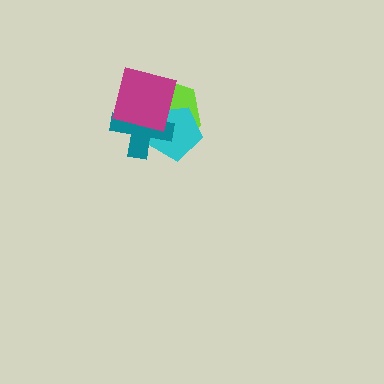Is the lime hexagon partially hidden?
Yes, it is partially covered by another shape.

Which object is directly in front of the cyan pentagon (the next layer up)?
The teal cross is directly in front of the cyan pentagon.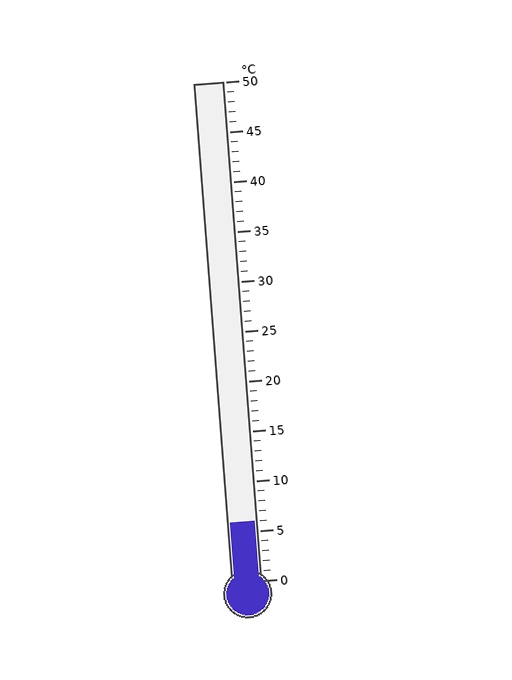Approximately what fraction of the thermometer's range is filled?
The thermometer is filled to approximately 10% of its range.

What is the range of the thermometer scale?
The thermometer scale ranges from 0°C to 50°C.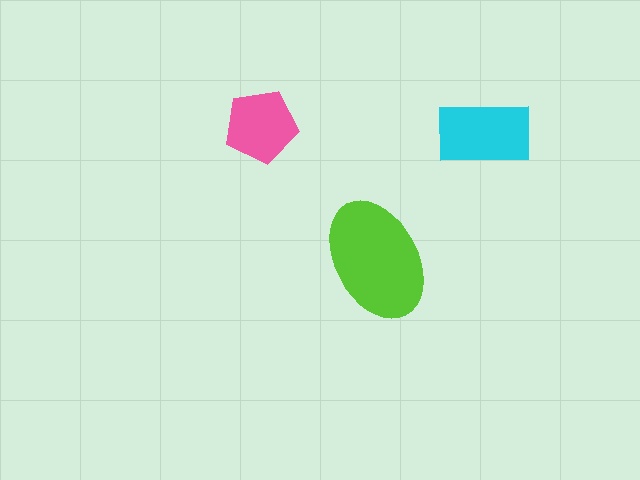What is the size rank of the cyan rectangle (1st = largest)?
2nd.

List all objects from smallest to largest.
The pink pentagon, the cyan rectangle, the lime ellipse.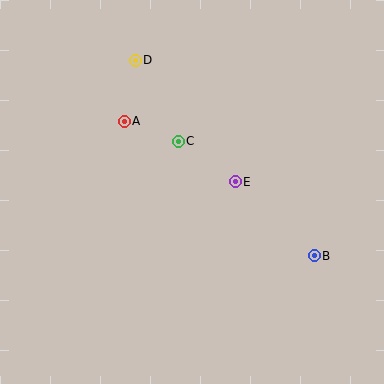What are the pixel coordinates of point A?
Point A is at (124, 121).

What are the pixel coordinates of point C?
Point C is at (178, 141).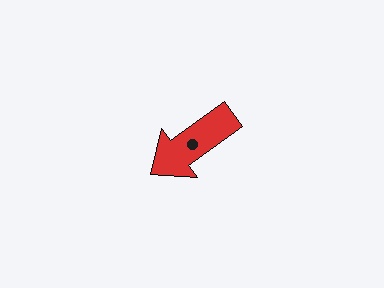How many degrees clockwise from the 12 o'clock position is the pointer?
Approximately 234 degrees.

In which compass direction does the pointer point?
Southwest.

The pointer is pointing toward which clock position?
Roughly 8 o'clock.